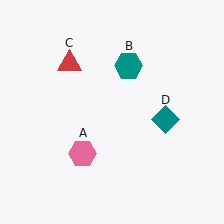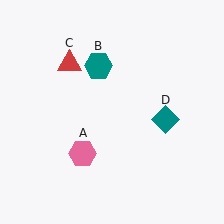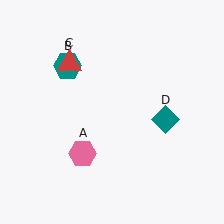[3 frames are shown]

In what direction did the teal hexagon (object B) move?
The teal hexagon (object B) moved left.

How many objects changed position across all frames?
1 object changed position: teal hexagon (object B).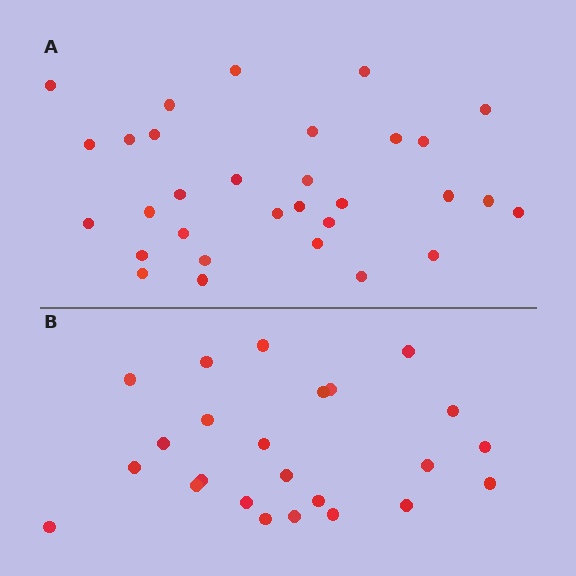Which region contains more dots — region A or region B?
Region A (the top region) has more dots.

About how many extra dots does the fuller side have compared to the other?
Region A has roughly 8 or so more dots than region B.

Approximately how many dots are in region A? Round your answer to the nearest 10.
About 30 dots. (The exact count is 31, which rounds to 30.)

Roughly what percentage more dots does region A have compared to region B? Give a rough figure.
About 30% more.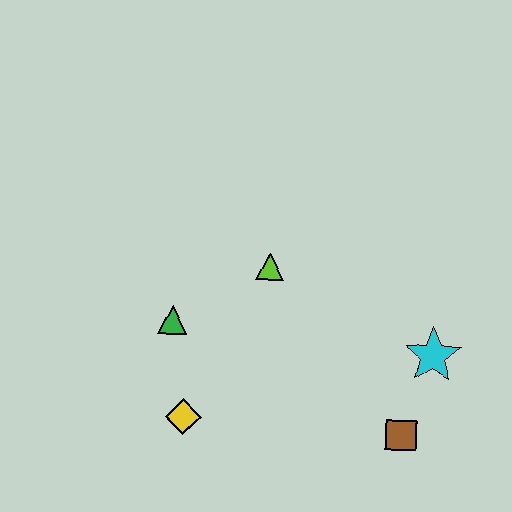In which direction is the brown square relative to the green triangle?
The brown square is to the right of the green triangle.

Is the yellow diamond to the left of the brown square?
Yes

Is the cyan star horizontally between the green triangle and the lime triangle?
No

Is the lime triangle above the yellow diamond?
Yes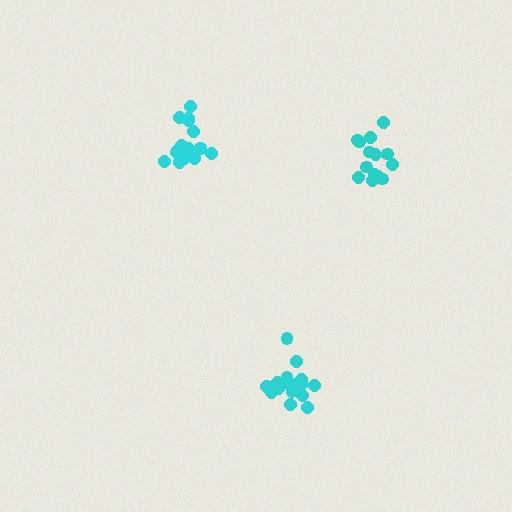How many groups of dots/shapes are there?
There are 3 groups.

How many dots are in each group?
Group 1: 19 dots, Group 2: 19 dots, Group 3: 14 dots (52 total).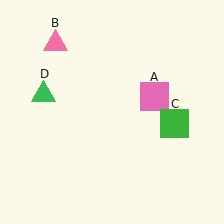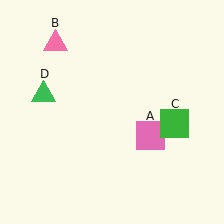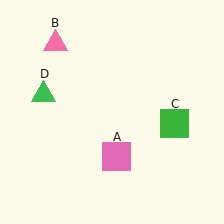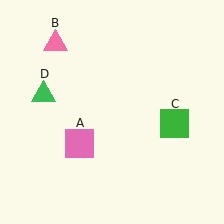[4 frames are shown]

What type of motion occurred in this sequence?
The pink square (object A) rotated clockwise around the center of the scene.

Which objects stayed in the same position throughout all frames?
Pink triangle (object B) and green square (object C) and green triangle (object D) remained stationary.